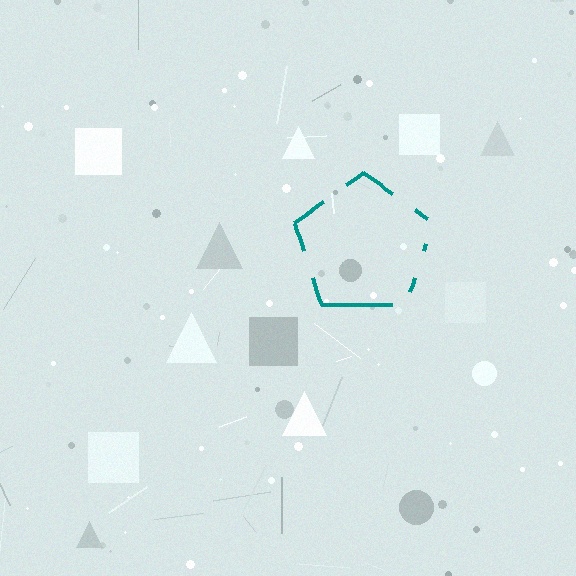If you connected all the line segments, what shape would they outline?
They would outline a pentagon.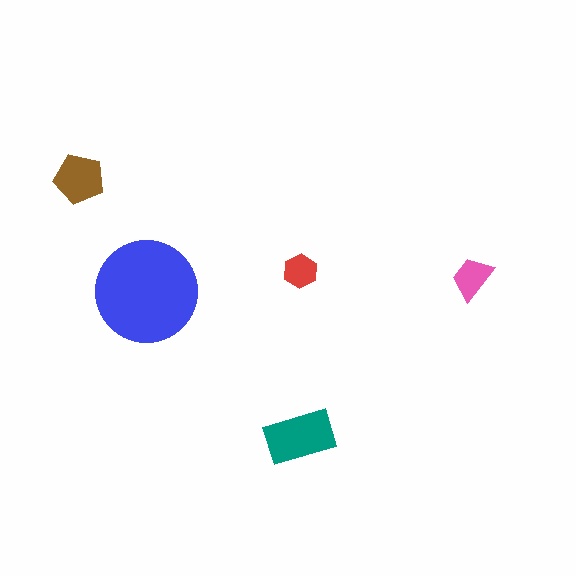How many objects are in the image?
There are 5 objects in the image.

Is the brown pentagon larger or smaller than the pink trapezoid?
Larger.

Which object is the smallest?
The red hexagon.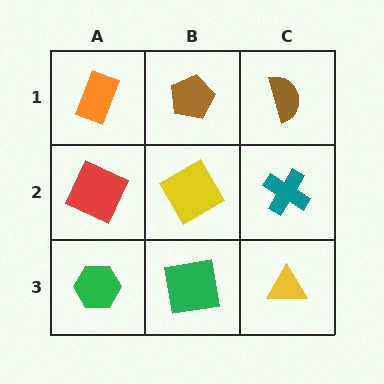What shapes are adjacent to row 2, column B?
A brown pentagon (row 1, column B), a green square (row 3, column B), a red square (row 2, column A), a teal cross (row 2, column C).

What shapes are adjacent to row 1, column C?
A teal cross (row 2, column C), a brown pentagon (row 1, column B).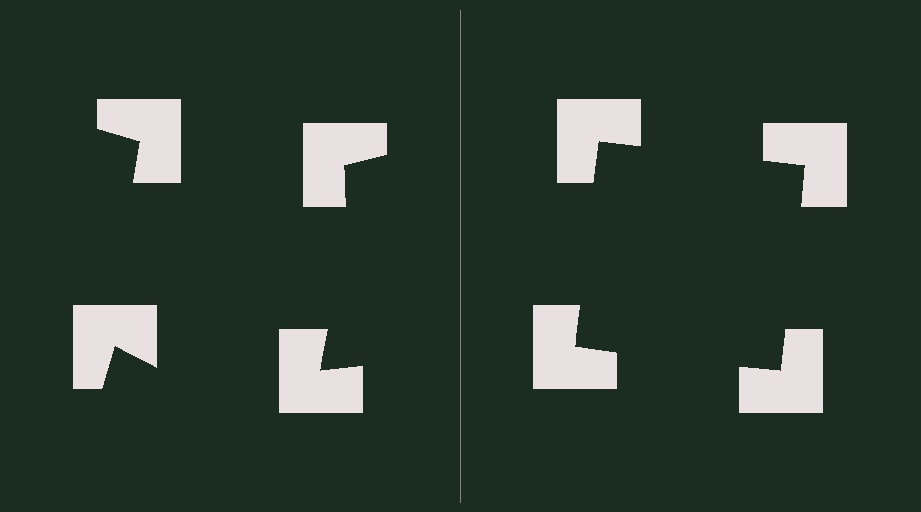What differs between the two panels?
The notched squares are positioned identically on both sides; only the wedge orientations differ. On the right they align to a square; on the left they are misaligned.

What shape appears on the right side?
An illusory square.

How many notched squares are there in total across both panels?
8 — 4 on each side.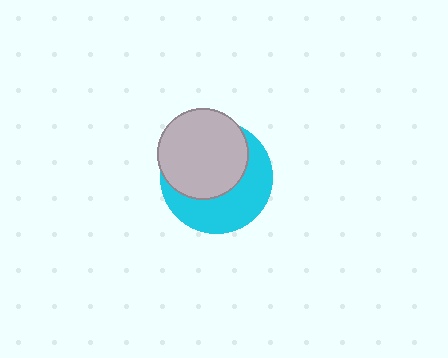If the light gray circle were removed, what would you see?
You would see the complete cyan circle.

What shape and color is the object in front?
The object in front is a light gray circle.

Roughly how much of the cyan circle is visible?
About half of it is visible (roughly 47%).